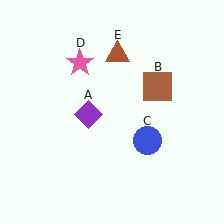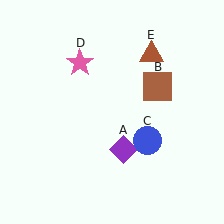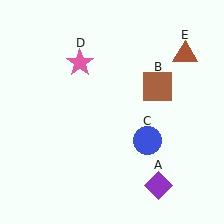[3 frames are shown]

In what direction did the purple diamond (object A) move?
The purple diamond (object A) moved down and to the right.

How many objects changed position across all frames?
2 objects changed position: purple diamond (object A), brown triangle (object E).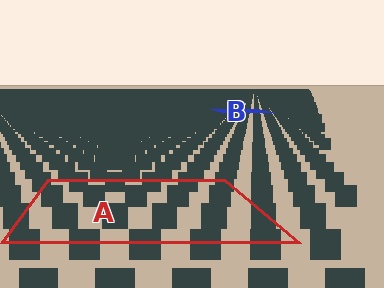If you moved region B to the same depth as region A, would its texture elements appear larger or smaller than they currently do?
They would appear larger. At a closer depth, the same texture elements are projected at a bigger on-screen size.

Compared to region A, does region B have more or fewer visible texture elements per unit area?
Region B has more texture elements per unit area — they are packed more densely because it is farther away.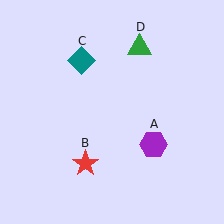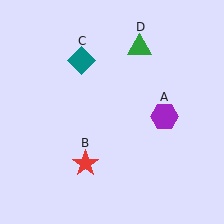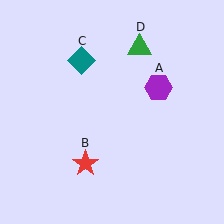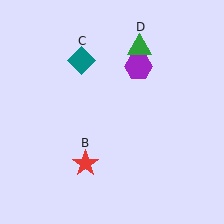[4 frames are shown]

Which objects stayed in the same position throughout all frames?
Red star (object B) and teal diamond (object C) and green triangle (object D) remained stationary.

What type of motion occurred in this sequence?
The purple hexagon (object A) rotated counterclockwise around the center of the scene.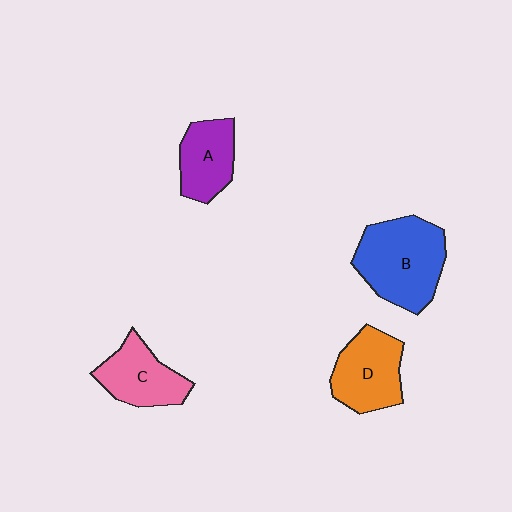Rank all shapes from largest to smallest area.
From largest to smallest: B (blue), D (orange), C (pink), A (purple).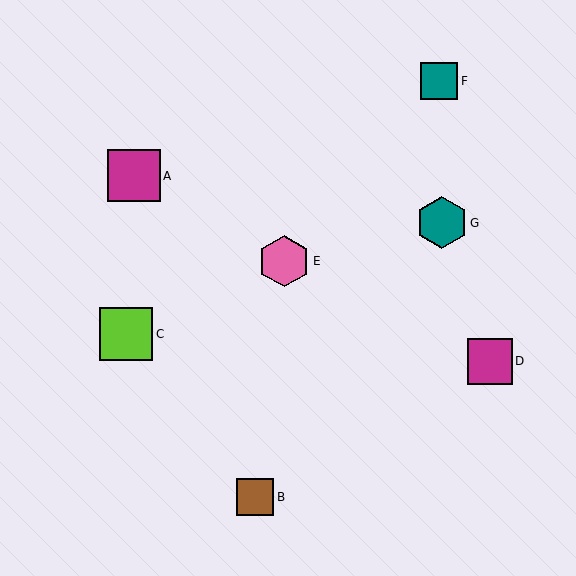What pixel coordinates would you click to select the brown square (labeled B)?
Click at (255, 497) to select the brown square B.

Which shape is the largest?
The lime square (labeled C) is the largest.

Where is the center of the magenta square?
The center of the magenta square is at (490, 362).